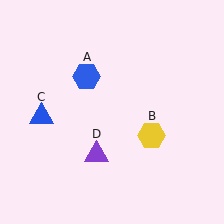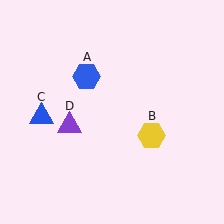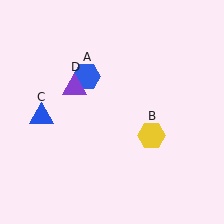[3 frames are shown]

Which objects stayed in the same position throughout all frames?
Blue hexagon (object A) and yellow hexagon (object B) and blue triangle (object C) remained stationary.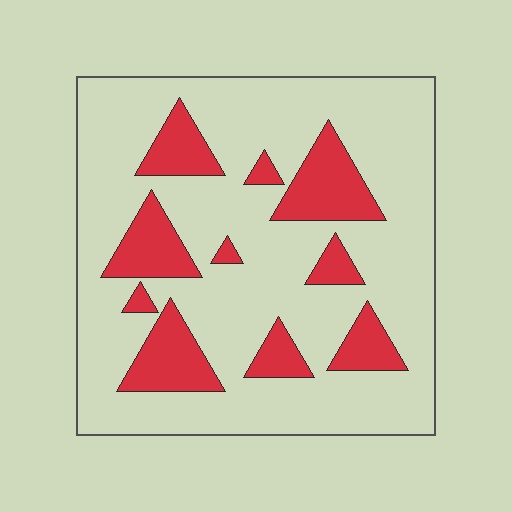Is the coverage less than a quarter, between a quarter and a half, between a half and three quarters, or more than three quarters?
Less than a quarter.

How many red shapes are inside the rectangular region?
10.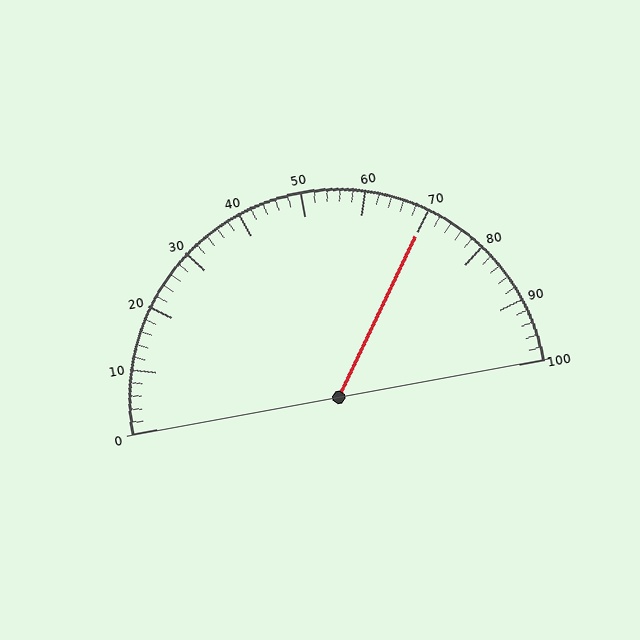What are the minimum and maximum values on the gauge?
The gauge ranges from 0 to 100.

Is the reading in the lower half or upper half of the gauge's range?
The reading is in the upper half of the range (0 to 100).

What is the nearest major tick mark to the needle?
The nearest major tick mark is 70.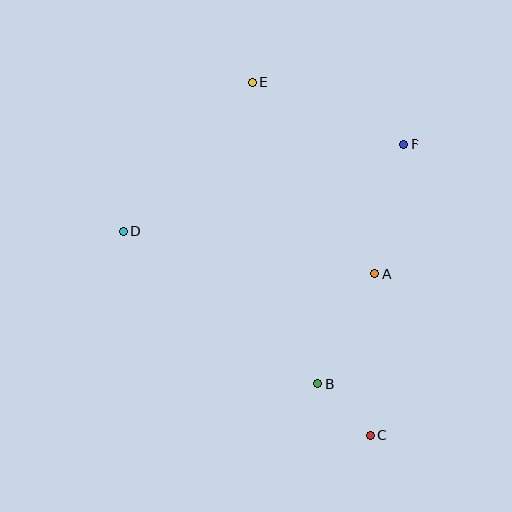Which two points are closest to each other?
Points B and C are closest to each other.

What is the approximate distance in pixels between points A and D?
The distance between A and D is approximately 254 pixels.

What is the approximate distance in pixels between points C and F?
The distance between C and F is approximately 293 pixels.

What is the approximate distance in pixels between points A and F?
The distance between A and F is approximately 132 pixels.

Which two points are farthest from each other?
Points C and E are farthest from each other.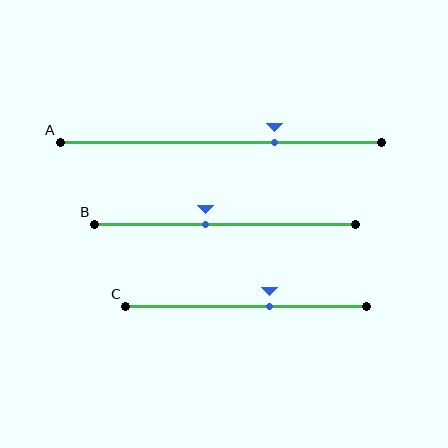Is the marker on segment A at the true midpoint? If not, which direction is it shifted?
No, the marker on segment A is shifted to the right by about 17% of the segment length.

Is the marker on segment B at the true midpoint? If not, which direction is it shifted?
No, the marker on segment B is shifted to the left by about 7% of the segment length.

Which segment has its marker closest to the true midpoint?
Segment B has its marker closest to the true midpoint.